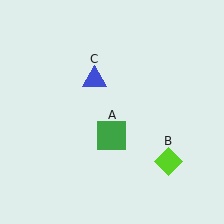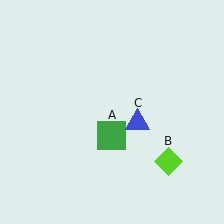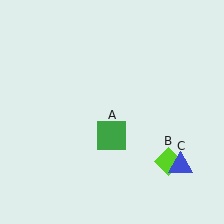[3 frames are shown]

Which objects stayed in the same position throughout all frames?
Green square (object A) and lime diamond (object B) remained stationary.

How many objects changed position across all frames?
1 object changed position: blue triangle (object C).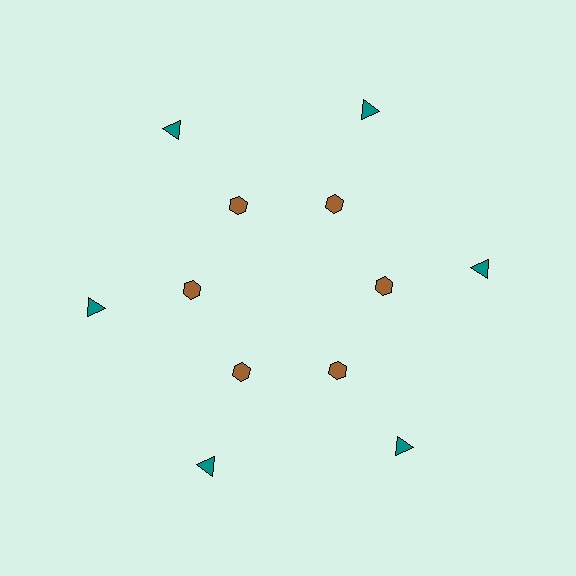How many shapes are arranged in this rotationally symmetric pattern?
There are 12 shapes, arranged in 6 groups of 2.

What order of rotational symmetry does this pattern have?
This pattern has 6-fold rotational symmetry.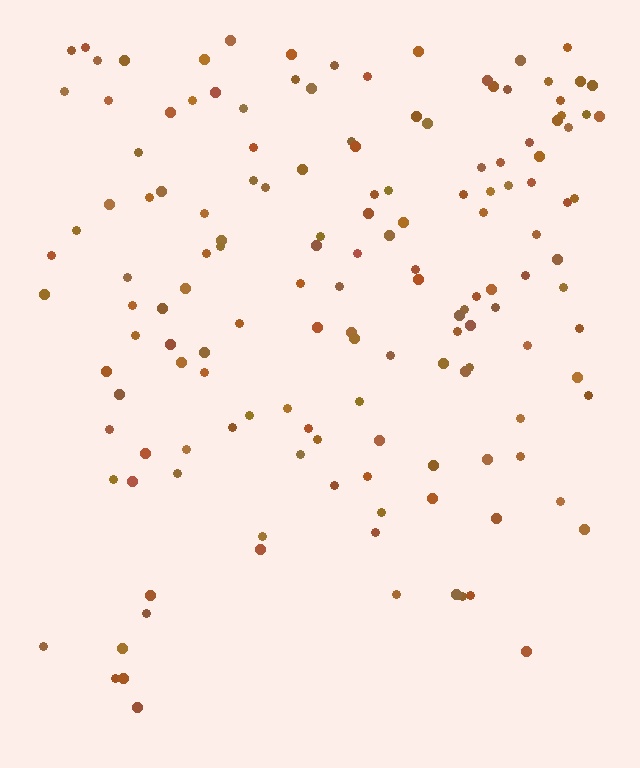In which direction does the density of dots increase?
From bottom to top, with the top side densest.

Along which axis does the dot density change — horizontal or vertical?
Vertical.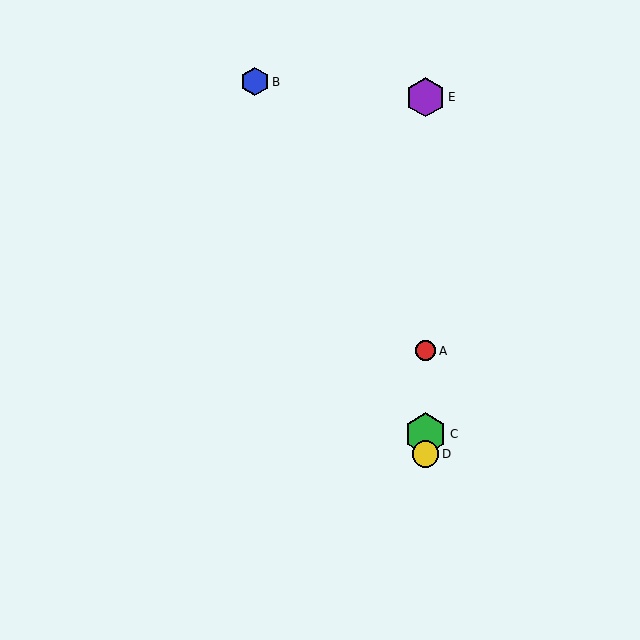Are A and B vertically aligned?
No, A is at x≈425 and B is at x≈255.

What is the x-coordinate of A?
Object A is at x≈425.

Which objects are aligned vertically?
Objects A, C, D, E are aligned vertically.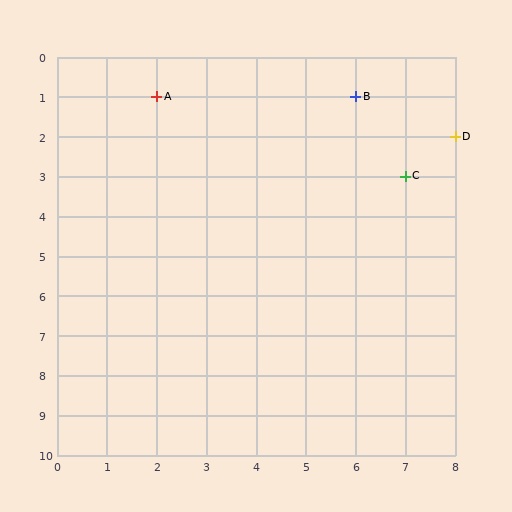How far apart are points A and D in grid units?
Points A and D are 6 columns and 1 row apart (about 6.1 grid units diagonally).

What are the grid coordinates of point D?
Point D is at grid coordinates (8, 2).